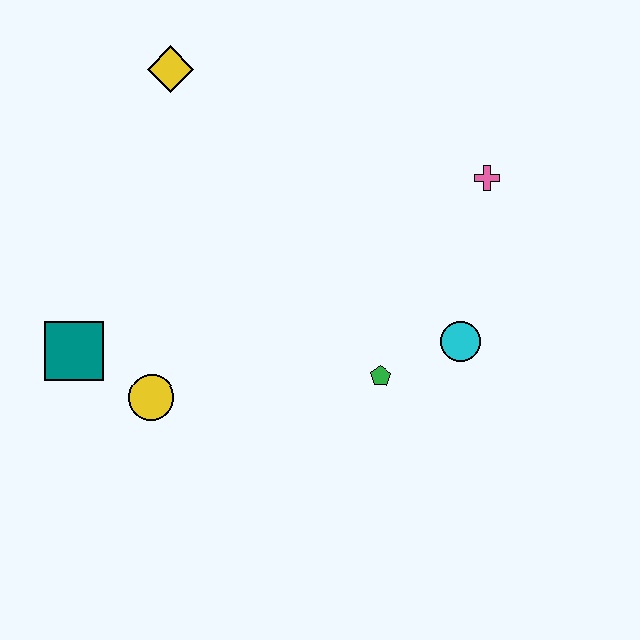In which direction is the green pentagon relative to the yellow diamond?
The green pentagon is below the yellow diamond.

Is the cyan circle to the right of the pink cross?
No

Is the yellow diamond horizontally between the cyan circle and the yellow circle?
Yes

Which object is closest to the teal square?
The yellow circle is closest to the teal square.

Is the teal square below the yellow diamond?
Yes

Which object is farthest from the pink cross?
The teal square is farthest from the pink cross.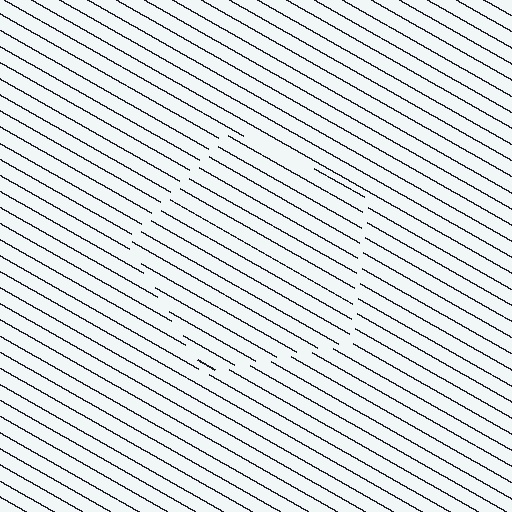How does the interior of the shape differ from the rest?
The interior of the shape contains the same grating, shifted by half a period — the contour is defined by the phase discontinuity where line-ends from the inner and outer gratings abut.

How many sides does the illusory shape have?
5 sides — the line-ends trace a pentagon.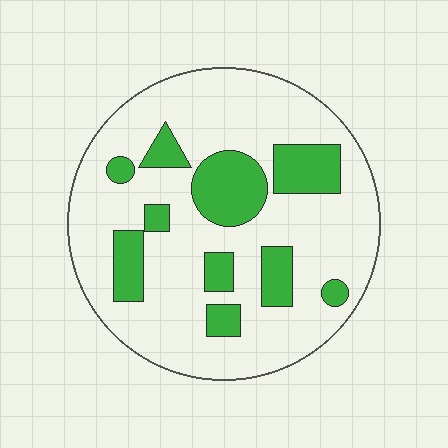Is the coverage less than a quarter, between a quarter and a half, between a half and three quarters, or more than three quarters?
Less than a quarter.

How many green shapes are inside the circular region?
10.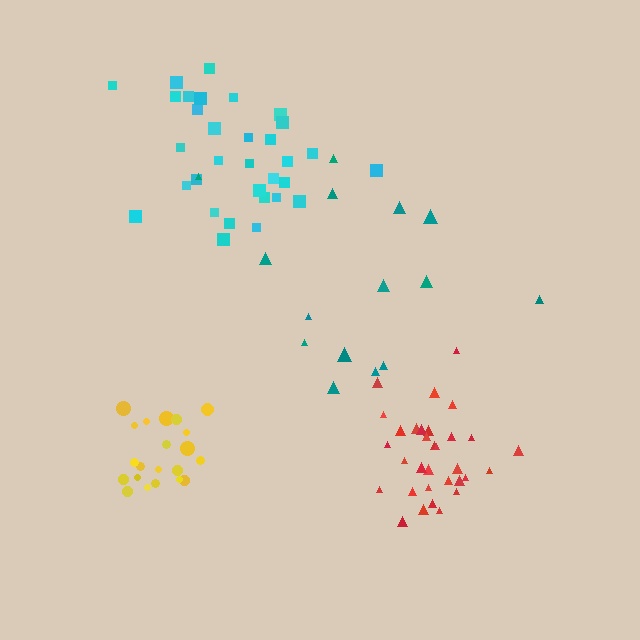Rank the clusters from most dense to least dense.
red, yellow, cyan, teal.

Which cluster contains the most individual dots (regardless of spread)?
Red (32).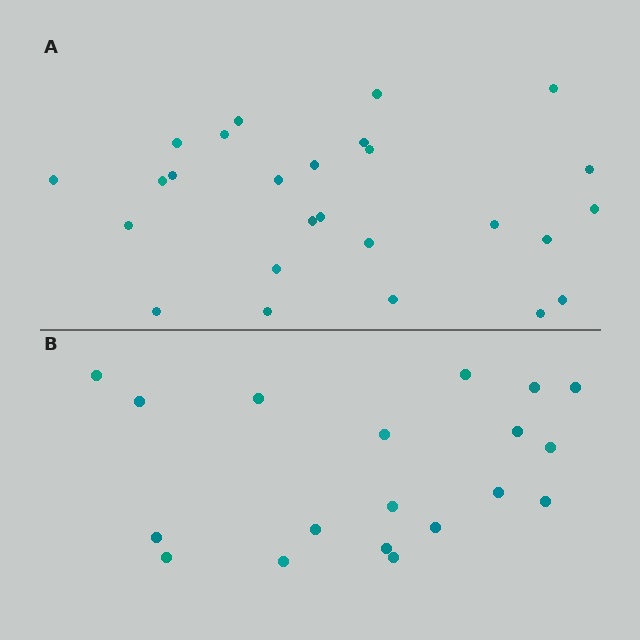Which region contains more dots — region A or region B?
Region A (the top region) has more dots.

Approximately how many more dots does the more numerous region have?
Region A has roughly 8 or so more dots than region B.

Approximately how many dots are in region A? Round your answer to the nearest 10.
About 30 dots. (The exact count is 26, which rounds to 30.)